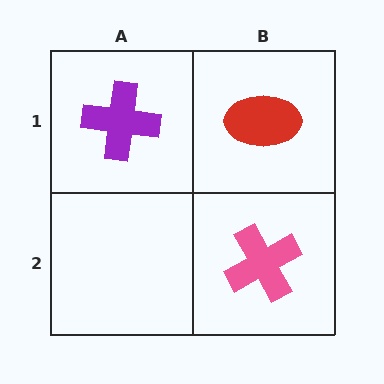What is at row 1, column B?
A red ellipse.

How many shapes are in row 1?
2 shapes.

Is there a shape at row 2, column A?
No, that cell is empty.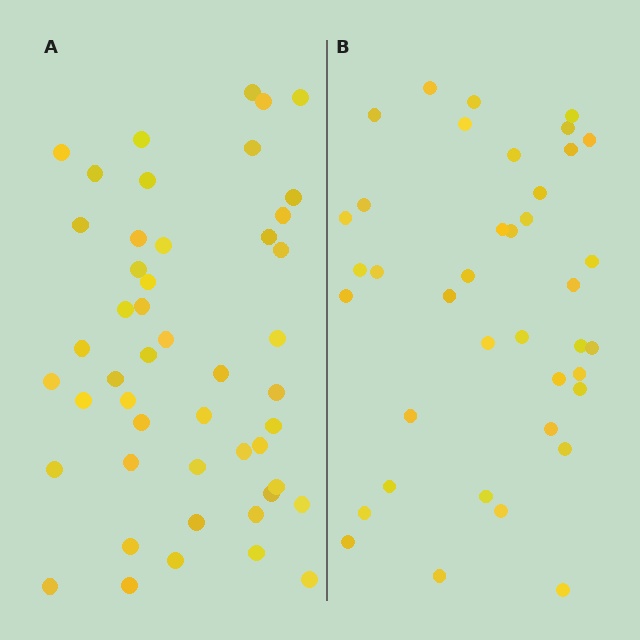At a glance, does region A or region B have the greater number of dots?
Region A (the left region) has more dots.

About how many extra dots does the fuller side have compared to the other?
Region A has roughly 8 or so more dots than region B.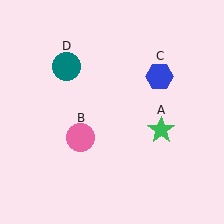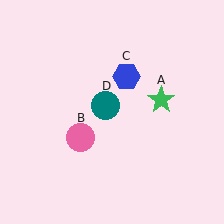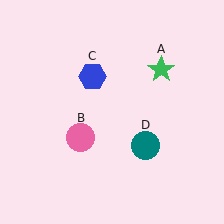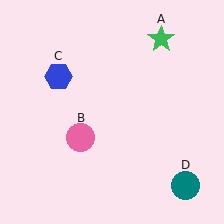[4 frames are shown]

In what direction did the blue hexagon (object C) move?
The blue hexagon (object C) moved left.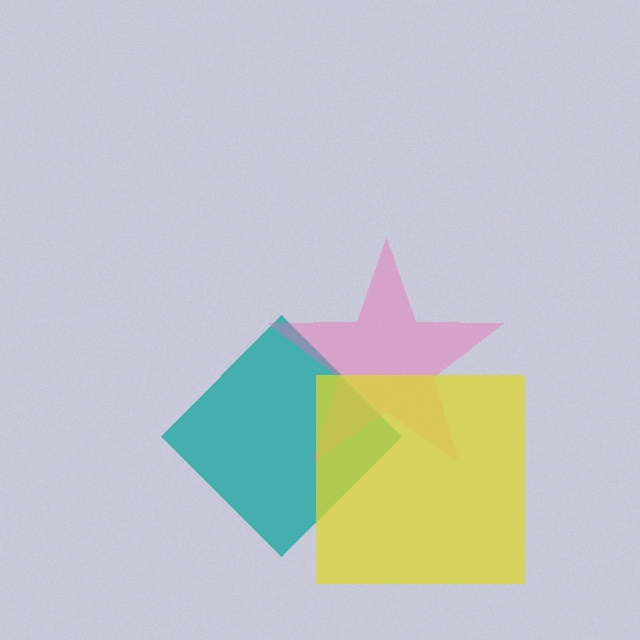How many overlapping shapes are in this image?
There are 3 overlapping shapes in the image.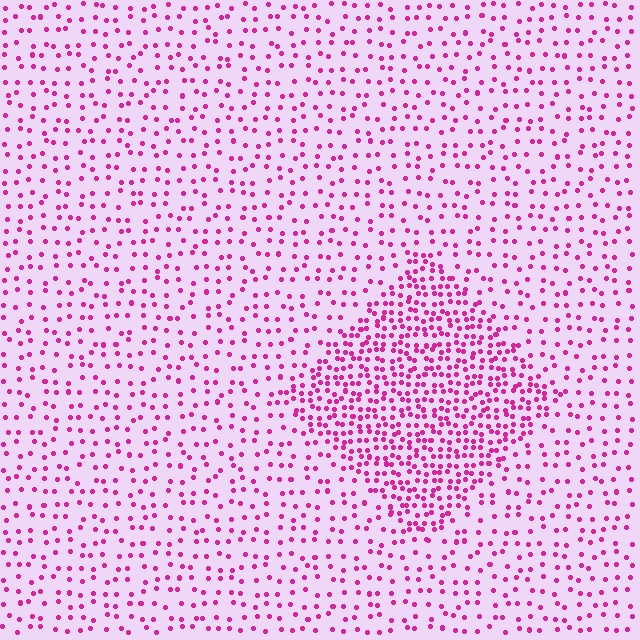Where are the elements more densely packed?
The elements are more densely packed inside the diamond boundary.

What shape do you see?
I see a diamond.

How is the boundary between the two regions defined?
The boundary is defined by a change in element density (approximately 2.4x ratio). All elements are the same color, size, and shape.